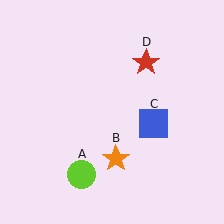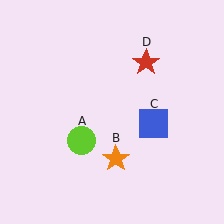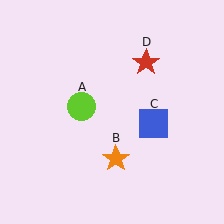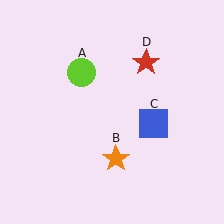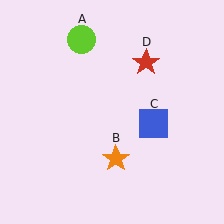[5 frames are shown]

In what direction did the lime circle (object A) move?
The lime circle (object A) moved up.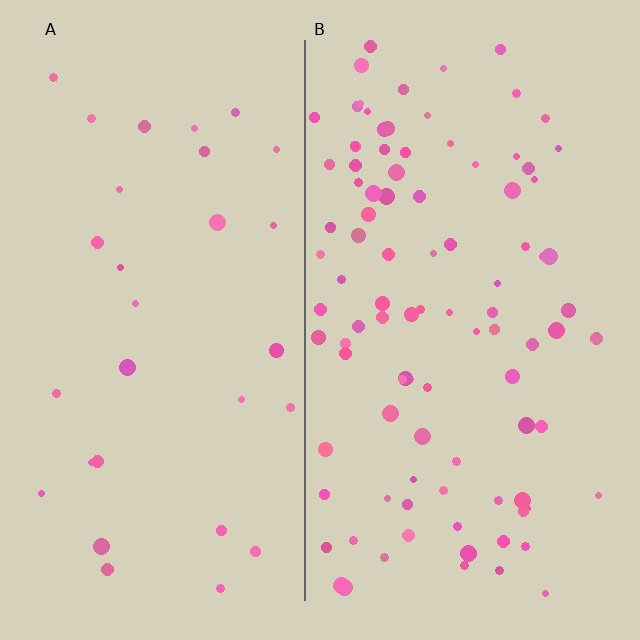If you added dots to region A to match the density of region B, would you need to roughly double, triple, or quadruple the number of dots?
Approximately triple.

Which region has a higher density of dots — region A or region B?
B (the right).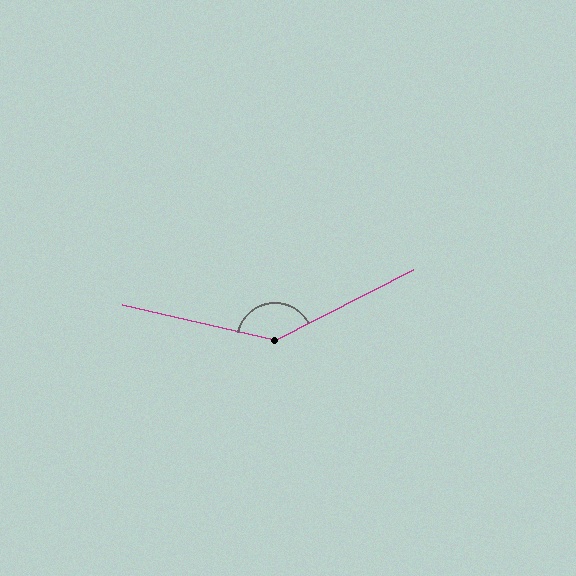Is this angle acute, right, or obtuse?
It is obtuse.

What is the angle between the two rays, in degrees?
Approximately 140 degrees.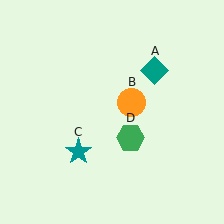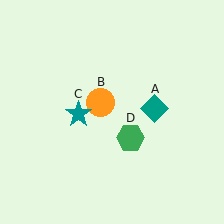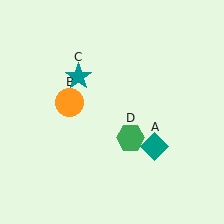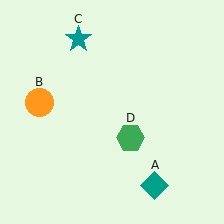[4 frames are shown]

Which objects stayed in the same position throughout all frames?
Green hexagon (object D) remained stationary.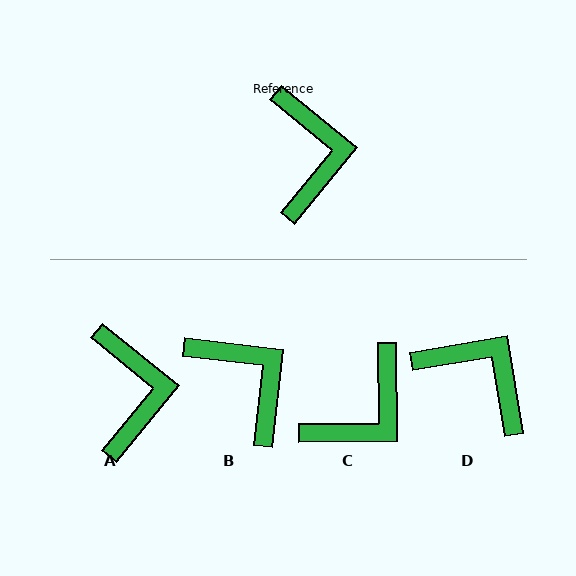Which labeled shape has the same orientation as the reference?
A.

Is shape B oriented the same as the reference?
No, it is off by about 33 degrees.